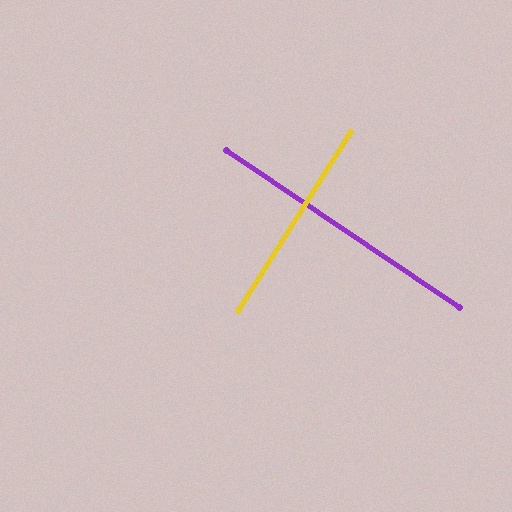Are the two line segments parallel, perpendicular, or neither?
Perpendicular — they meet at approximately 88°.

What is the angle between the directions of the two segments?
Approximately 88 degrees.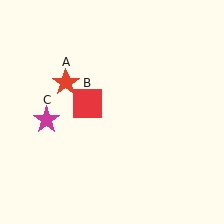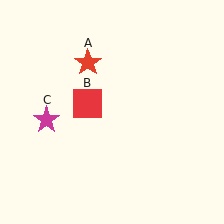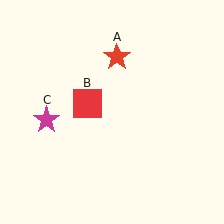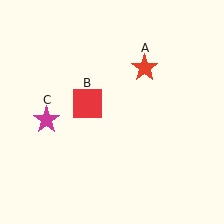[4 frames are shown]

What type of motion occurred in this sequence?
The red star (object A) rotated clockwise around the center of the scene.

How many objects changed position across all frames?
1 object changed position: red star (object A).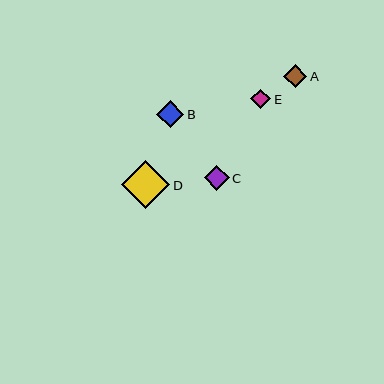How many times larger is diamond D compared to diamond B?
Diamond D is approximately 1.8 times the size of diamond B.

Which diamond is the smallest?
Diamond E is the smallest with a size of approximately 20 pixels.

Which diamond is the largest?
Diamond D is the largest with a size of approximately 48 pixels.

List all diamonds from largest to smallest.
From largest to smallest: D, B, C, A, E.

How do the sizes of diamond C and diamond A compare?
Diamond C and diamond A are approximately the same size.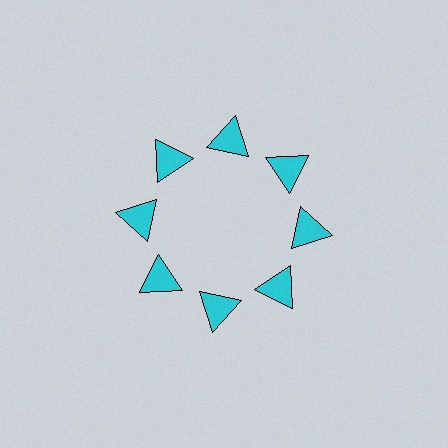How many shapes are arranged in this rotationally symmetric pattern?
There are 8 shapes, arranged in 8 groups of 1.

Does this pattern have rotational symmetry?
Yes, this pattern has 8-fold rotational symmetry. It looks the same after rotating 45 degrees around the center.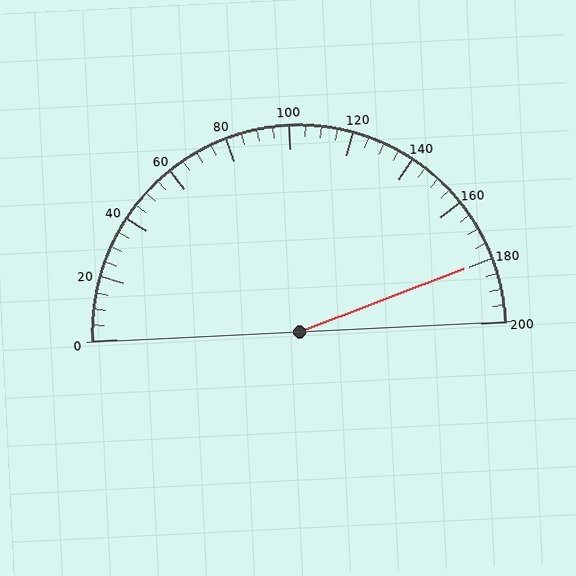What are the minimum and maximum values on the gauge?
The gauge ranges from 0 to 200.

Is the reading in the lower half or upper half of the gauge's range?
The reading is in the upper half of the range (0 to 200).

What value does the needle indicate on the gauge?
The needle indicates approximately 180.